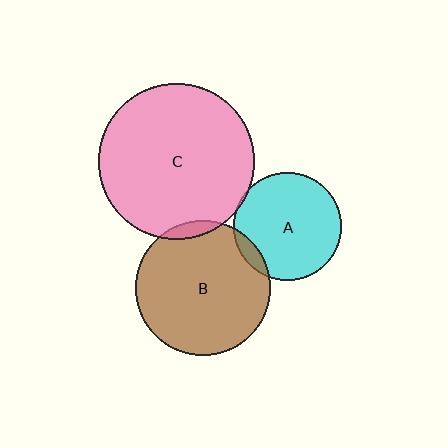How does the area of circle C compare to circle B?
Approximately 1.3 times.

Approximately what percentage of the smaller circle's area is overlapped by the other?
Approximately 5%.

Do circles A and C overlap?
Yes.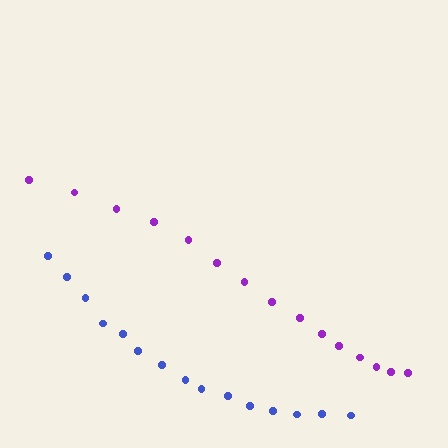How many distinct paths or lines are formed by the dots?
There are 2 distinct paths.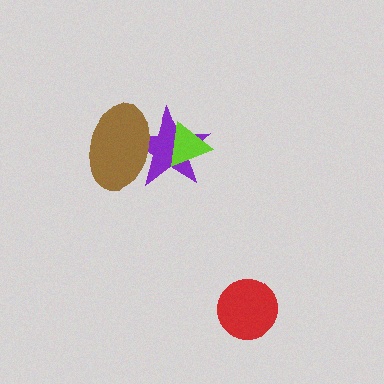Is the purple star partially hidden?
Yes, it is partially covered by another shape.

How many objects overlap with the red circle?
0 objects overlap with the red circle.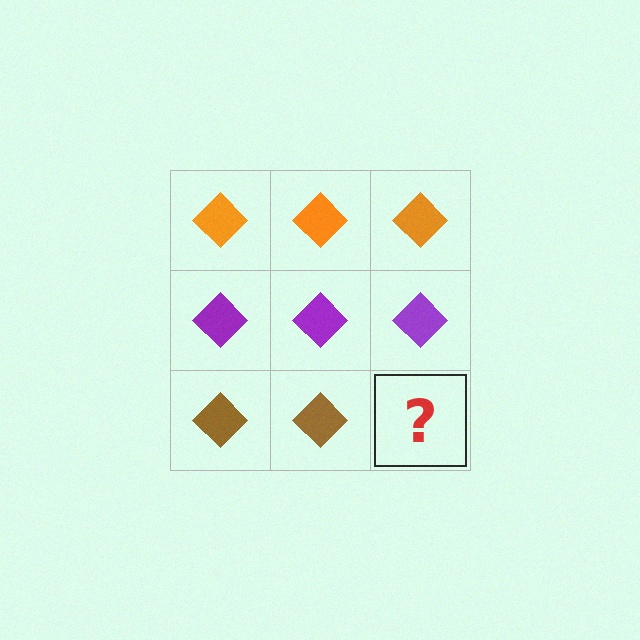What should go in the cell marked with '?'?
The missing cell should contain a brown diamond.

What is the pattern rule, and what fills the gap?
The rule is that each row has a consistent color. The gap should be filled with a brown diamond.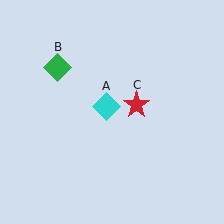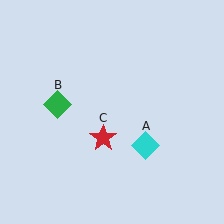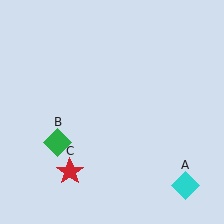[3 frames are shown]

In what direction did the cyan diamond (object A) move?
The cyan diamond (object A) moved down and to the right.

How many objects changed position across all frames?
3 objects changed position: cyan diamond (object A), green diamond (object B), red star (object C).